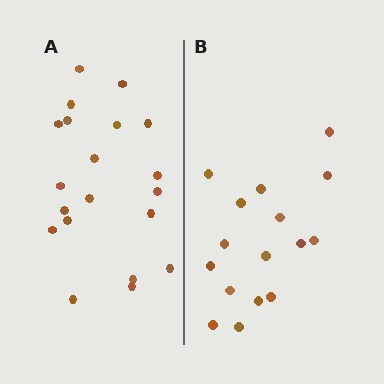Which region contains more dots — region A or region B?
Region A (the left region) has more dots.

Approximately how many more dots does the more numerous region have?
Region A has about 4 more dots than region B.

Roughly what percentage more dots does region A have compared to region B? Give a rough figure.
About 25% more.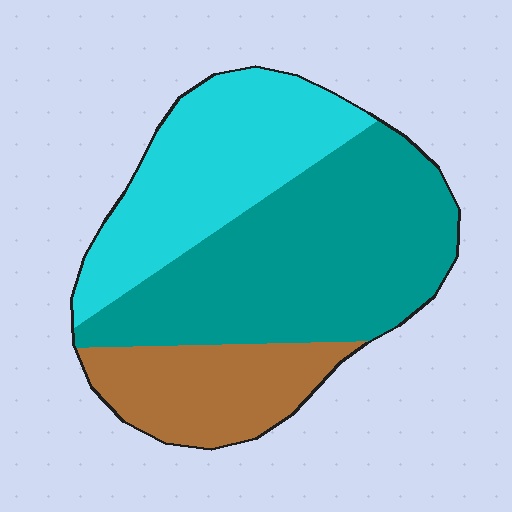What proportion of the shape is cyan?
Cyan covers about 30% of the shape.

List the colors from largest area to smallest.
From largest to smallest: teal, cyan, brown.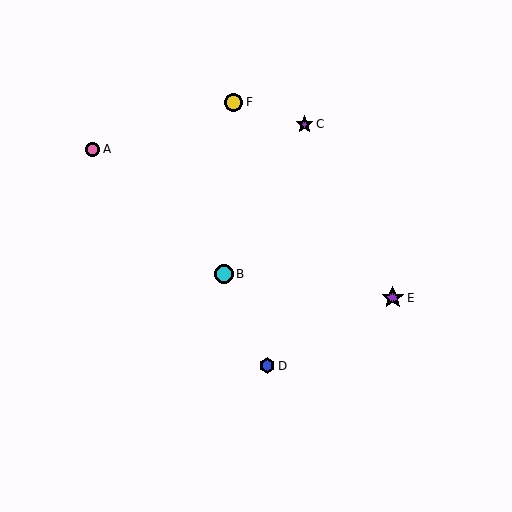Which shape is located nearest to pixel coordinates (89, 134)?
The pink circle (labeled A) at (93, 149) is nearest to that location.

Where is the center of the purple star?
The center of the purple star is at (305, 124).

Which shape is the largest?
The purple star (labeled E) is the largest.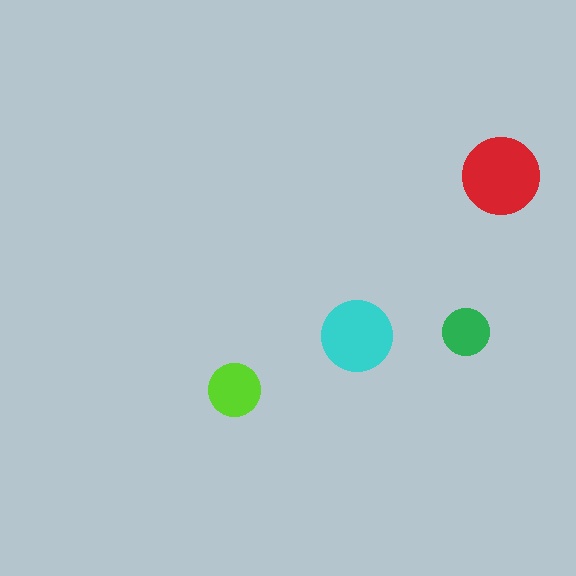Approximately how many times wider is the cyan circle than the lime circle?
About 1.5 times wider.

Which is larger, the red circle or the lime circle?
The red one.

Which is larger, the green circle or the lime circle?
The lime one.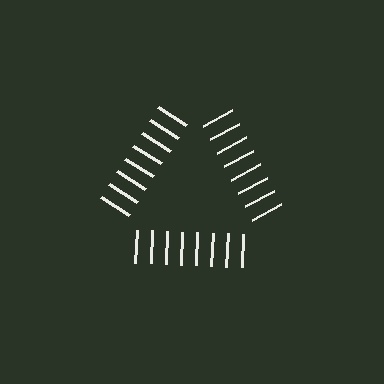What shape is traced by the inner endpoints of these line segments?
An illusory triangle — the line segments terminate on its edges but no continuous stroke is drawn.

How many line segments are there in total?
24 — 8 along each of the 3 edges.